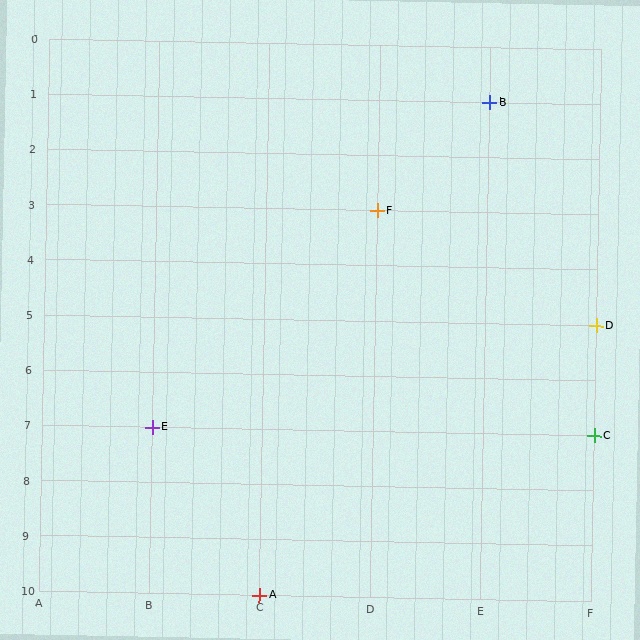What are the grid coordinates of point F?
Point F is at grid coordinates (D, 3).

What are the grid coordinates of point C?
Point C is at grid coordinates (F, 7).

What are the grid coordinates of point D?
Point D is at grid coordinates (F, 5).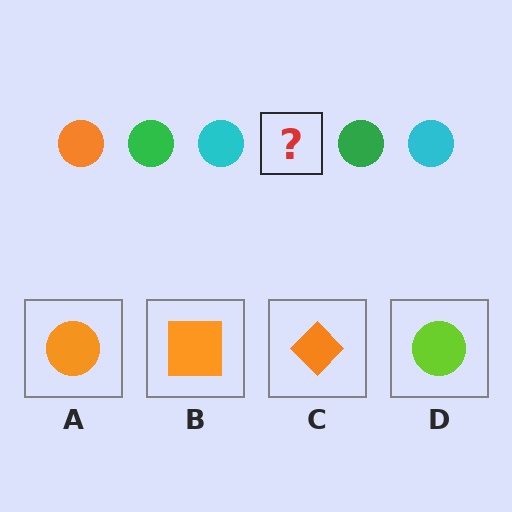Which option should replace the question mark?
Option A.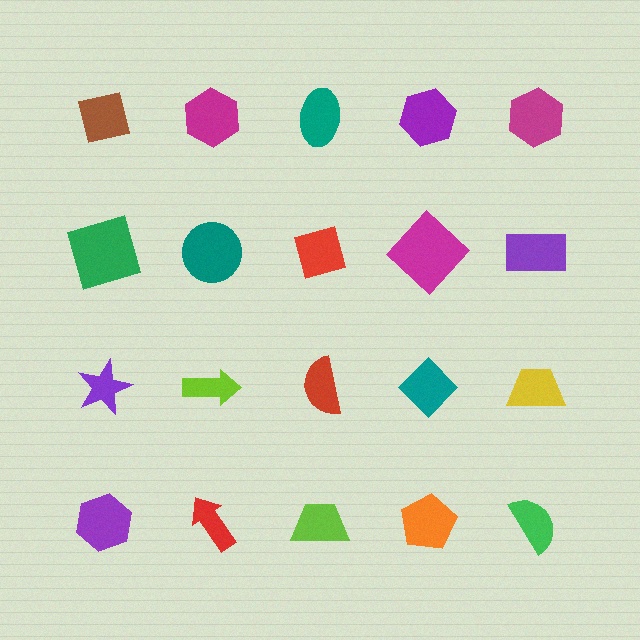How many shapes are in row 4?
5 shapes.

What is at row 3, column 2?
A lime arrow.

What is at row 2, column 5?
A purple rectangle.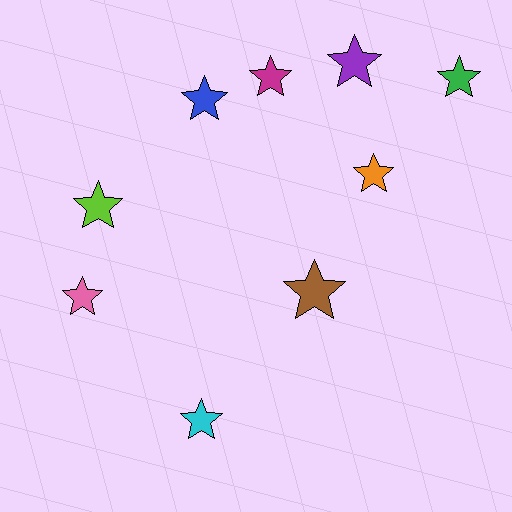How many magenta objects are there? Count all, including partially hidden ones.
There is 1 magenta object.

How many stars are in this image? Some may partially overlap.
There are 9 stars.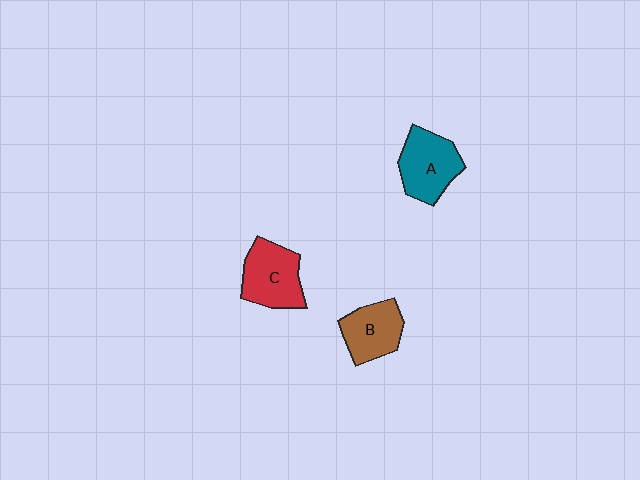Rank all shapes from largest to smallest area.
From largest to smallest: A (teal), C (red), B (brown).